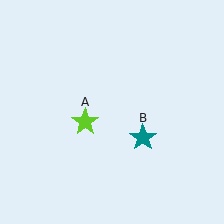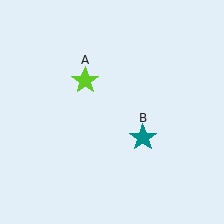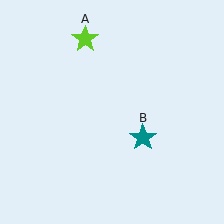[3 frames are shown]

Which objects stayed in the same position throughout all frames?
Teal star (object B) remained stationary.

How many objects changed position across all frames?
1 object changed position: lime star (object A).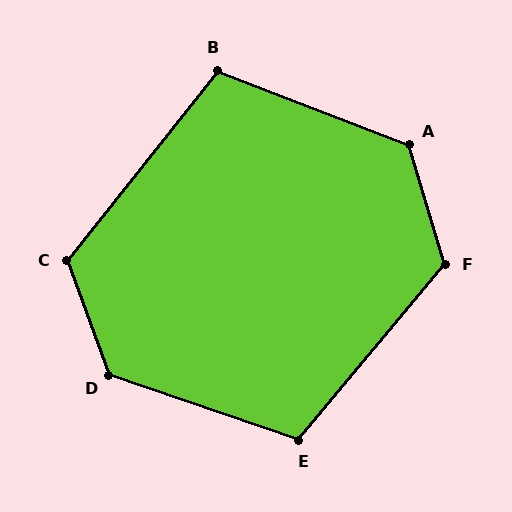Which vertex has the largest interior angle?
D, at approximately 129 degrees.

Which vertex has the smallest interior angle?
B, at approximately 107 degrees.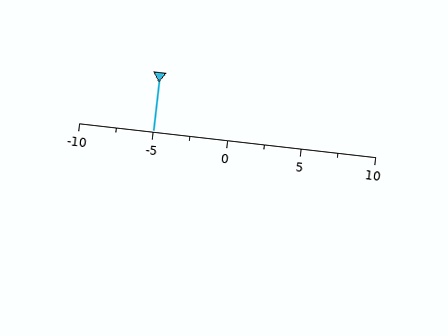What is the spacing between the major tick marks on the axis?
The major ticks are spaced 5 apart.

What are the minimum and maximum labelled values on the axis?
The axis runs from -10 to 10.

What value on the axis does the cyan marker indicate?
The marker indicates approximately -5.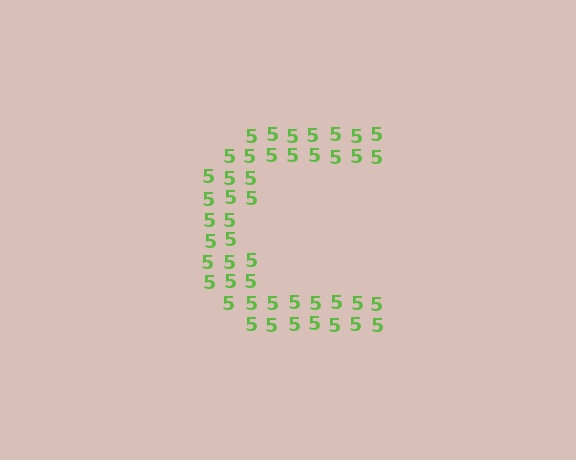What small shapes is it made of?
It is made of small digit 5's.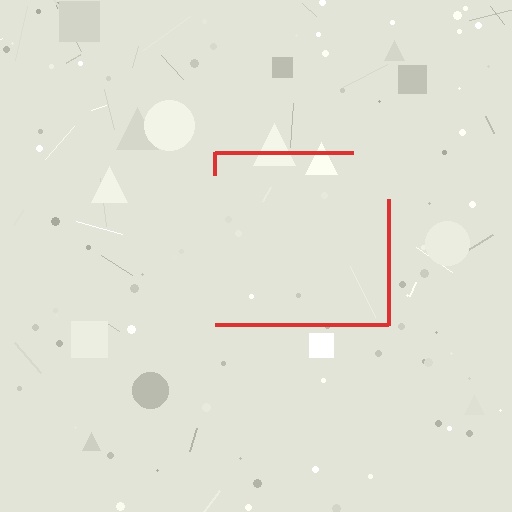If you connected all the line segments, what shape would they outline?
They would outline a square.